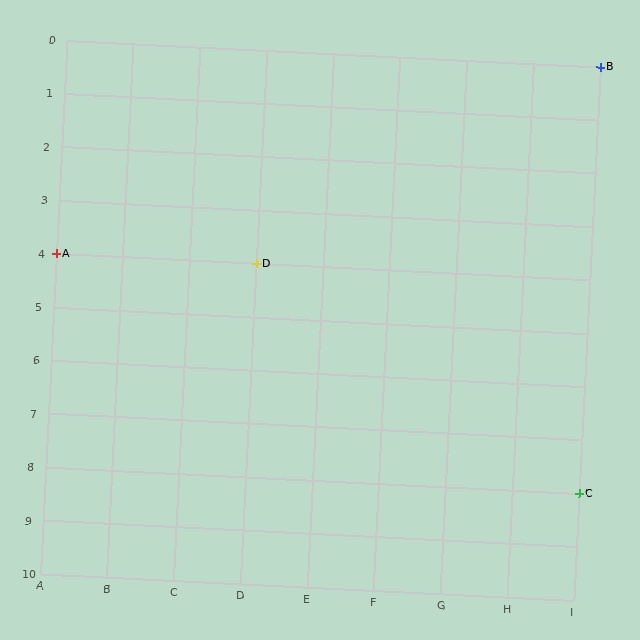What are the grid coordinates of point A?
Point A is at grid coordinates (A, 4).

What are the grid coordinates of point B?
Point B is at grid coordinates (I, 0).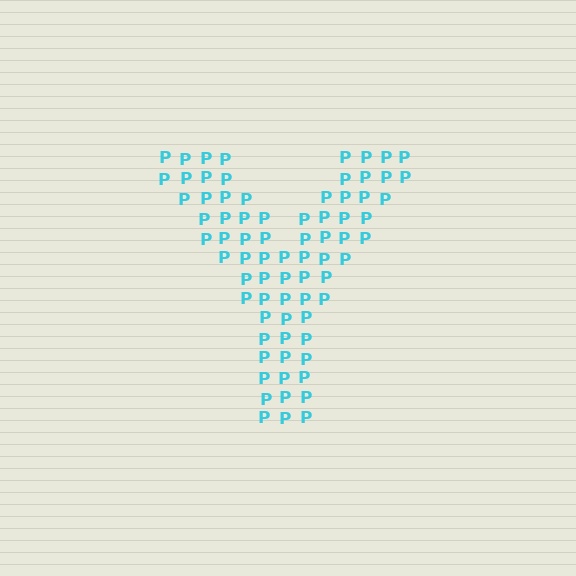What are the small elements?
The small elements are letter P's.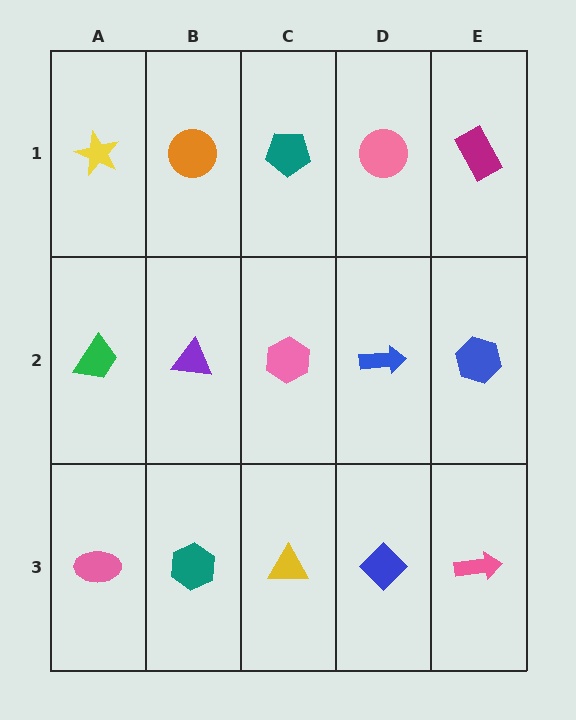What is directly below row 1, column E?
A blue hexagon.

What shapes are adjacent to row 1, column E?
A blue hexagon (row 2, column E), a pink circle (row 1, column D).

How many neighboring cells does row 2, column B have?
4.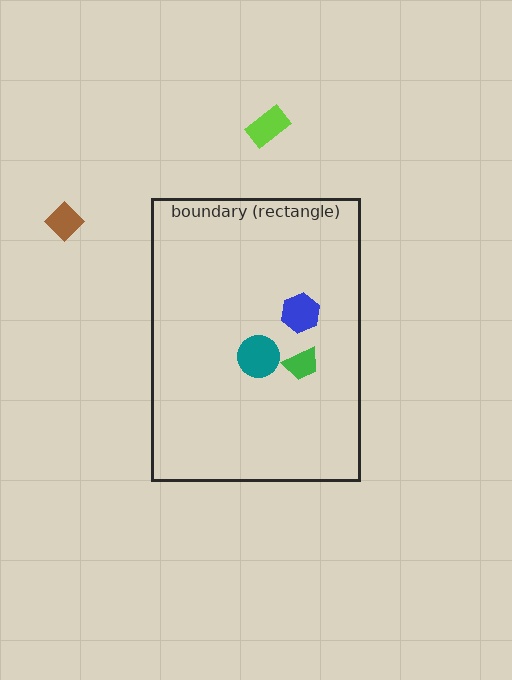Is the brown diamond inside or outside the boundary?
Outside.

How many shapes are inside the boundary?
3 inside, 2 outside.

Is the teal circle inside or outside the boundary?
Inside.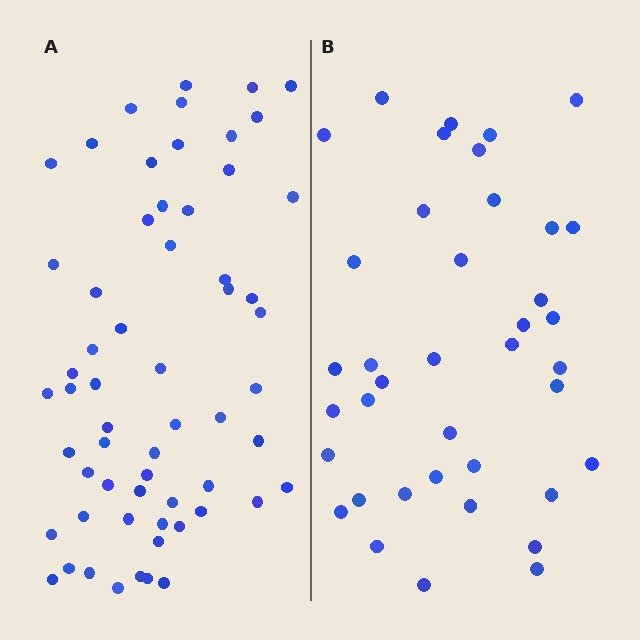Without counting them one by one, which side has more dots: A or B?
Region A (the left region) has more dots.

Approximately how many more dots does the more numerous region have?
Region A has approximately 20 more dots than region B.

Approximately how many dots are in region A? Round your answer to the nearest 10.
About 60 dots.